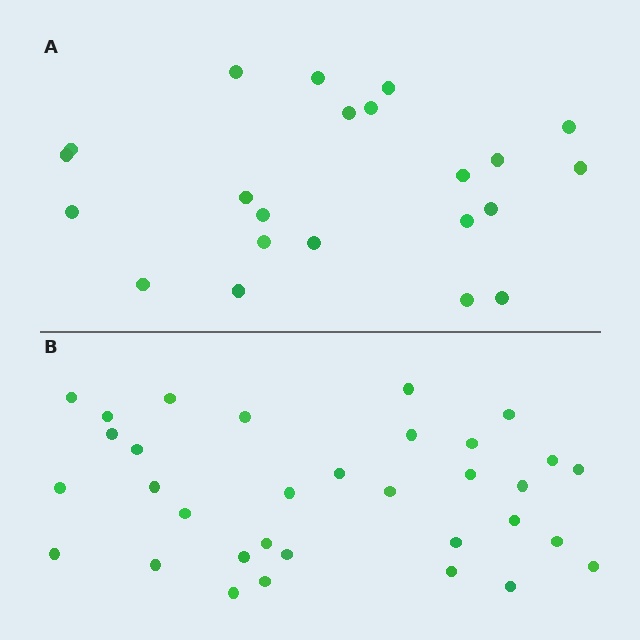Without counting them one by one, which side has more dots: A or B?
Region B (the bottom region) has more dots.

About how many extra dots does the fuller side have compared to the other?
Region B has roughly 12 or so more dots than region A.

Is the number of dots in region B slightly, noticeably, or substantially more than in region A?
Region B has substantially more. The ratio is roughly 1.5 to 1.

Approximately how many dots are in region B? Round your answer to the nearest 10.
About 30 dots. (The exact count is 33, which rounds to 30.)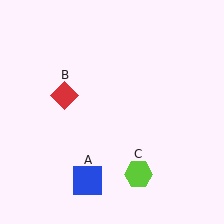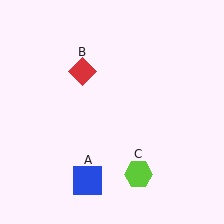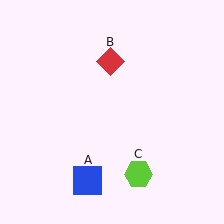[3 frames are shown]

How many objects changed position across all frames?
1 object changed position: red diamond (object B).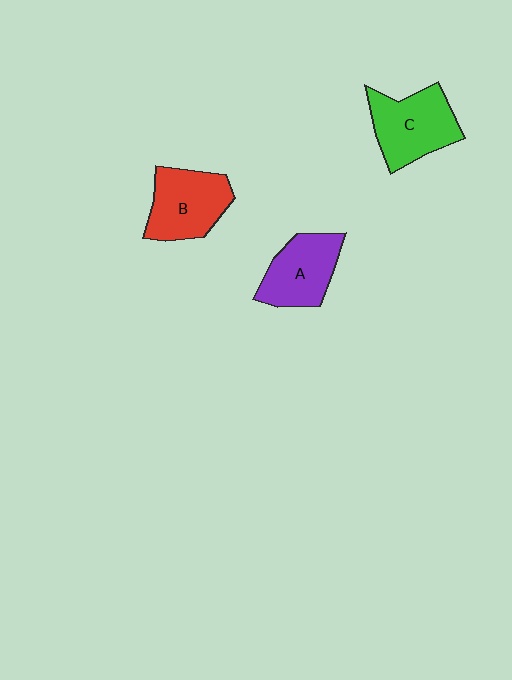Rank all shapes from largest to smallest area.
From largest to smallest: C (green), B (red), A (purple).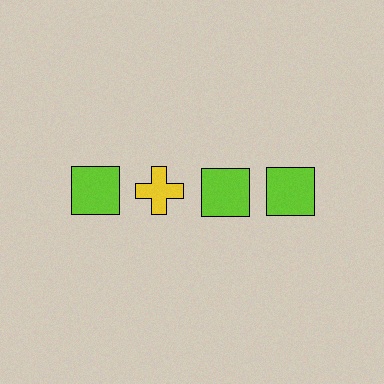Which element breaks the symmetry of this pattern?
The yellow cross in the top row, second from left column breaks the symmetry. All other shapes are lime squares.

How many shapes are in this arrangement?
There are 4 shapes arranged in a grid pattern.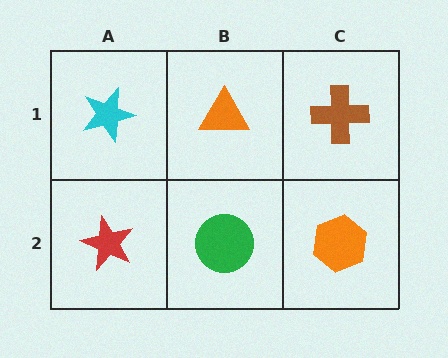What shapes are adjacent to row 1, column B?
A green circle (row 2, column B), a cyan star (row 1, column A), a brown cross (row 1, column C).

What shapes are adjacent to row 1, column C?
An orange hexagon (row 2, column C), an orange triangle (row 1, column B).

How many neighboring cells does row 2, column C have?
2.